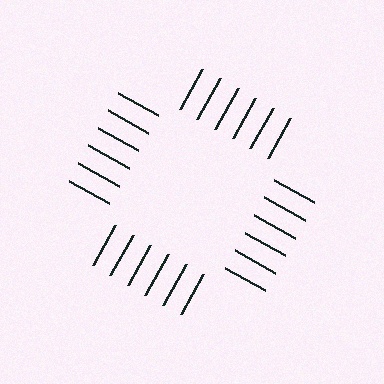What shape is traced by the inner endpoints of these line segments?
An illusory square — the line segments terminate on its edges but no continuous stroke is drawn.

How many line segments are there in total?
24 — 6 along each of the 4 edges.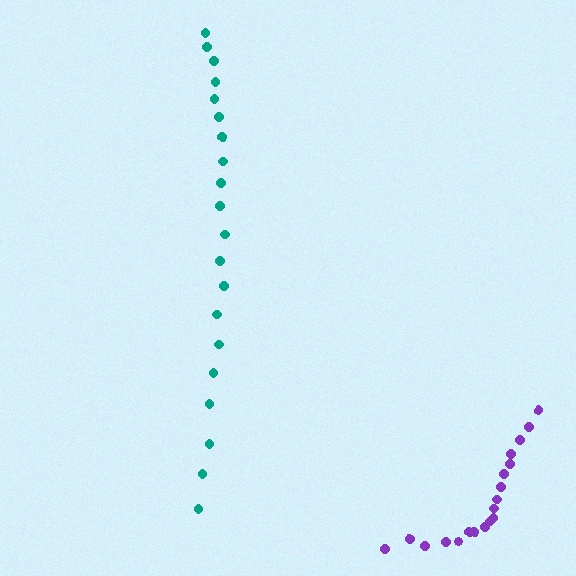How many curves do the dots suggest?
There are 2 distinct paths.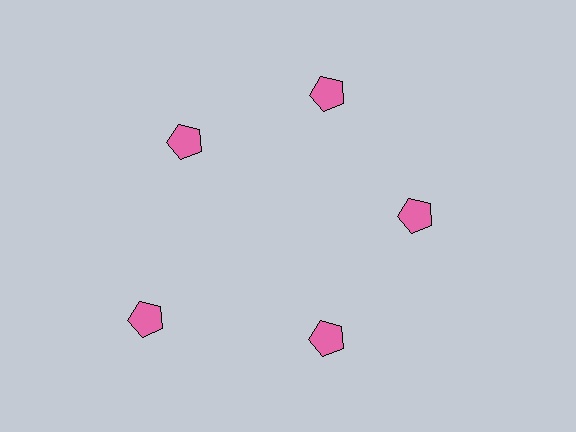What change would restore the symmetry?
The symmetry would be restored by moving it inward, back onto the ring so that all 5 pentagons sit at equal angles and equal distance from the center.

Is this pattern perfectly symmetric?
No. The 5 pink pentagons are arranged in a ring, but one element near the 8 o'clock position is pushed outward from the center, breaking the 5-fold rotational symmetry.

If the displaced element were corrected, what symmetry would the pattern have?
It would have 5-fold rotational symmetry — the pattern would map onto itself every 72 degrees.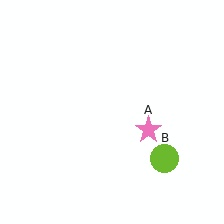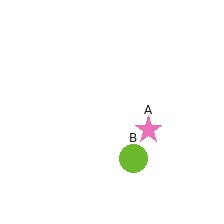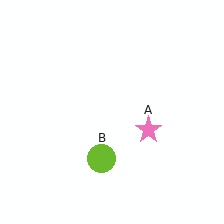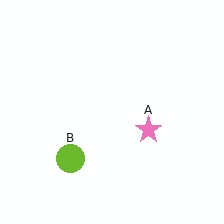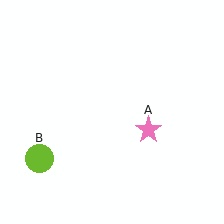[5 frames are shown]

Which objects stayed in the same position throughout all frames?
Pink star (object A) remained stationary.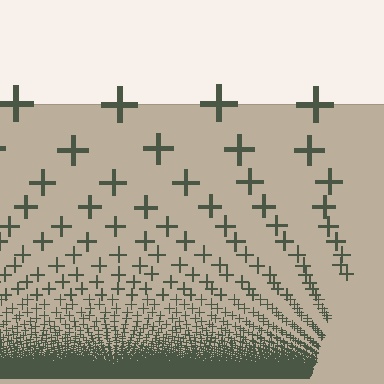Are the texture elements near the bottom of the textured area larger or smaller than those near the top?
Smaller. The gradient is inverted — elements near the bottom are smaller and denser.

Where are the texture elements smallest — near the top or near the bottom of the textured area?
Near the bottom.